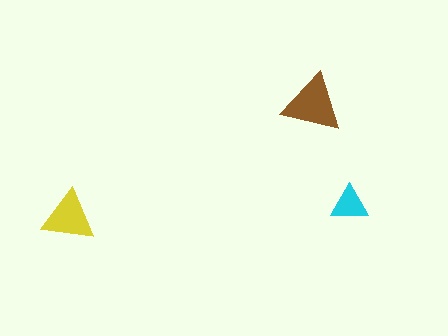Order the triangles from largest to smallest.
the brown one, the yellow one, the cyan one.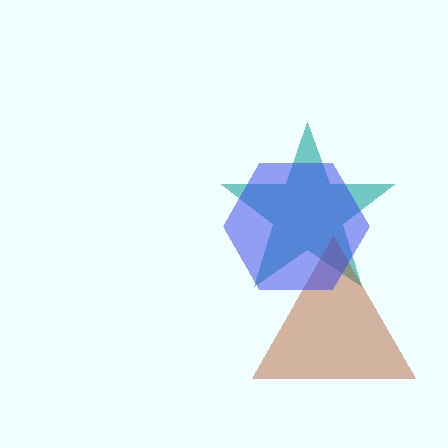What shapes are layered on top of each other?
The layered shapes are: a teal star, a brown triangle, a blue hexagon.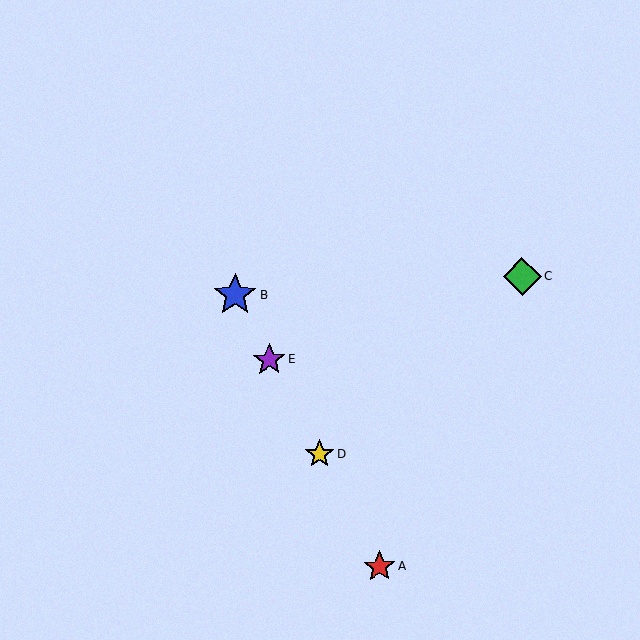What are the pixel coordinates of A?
Object A is at (380, 567).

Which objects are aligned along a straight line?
Objects A, B, D, E are aligned along a straight line.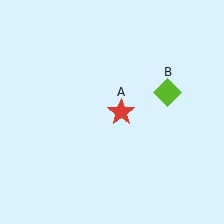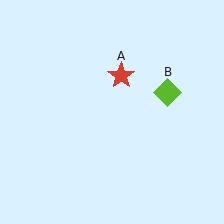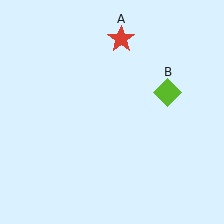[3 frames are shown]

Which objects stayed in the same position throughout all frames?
Lime diamond (object B) remained stationary.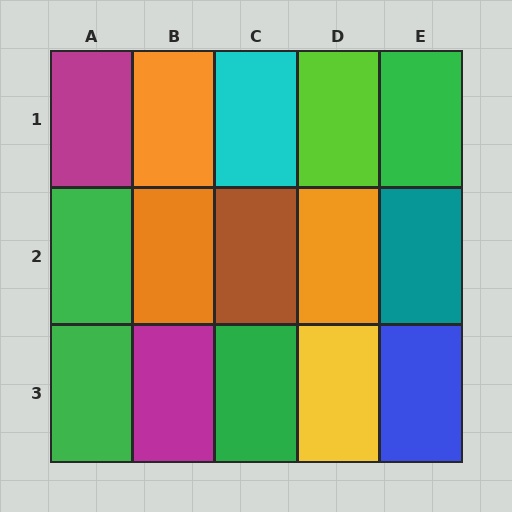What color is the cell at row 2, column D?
Orange.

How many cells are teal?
1 cell is teal.